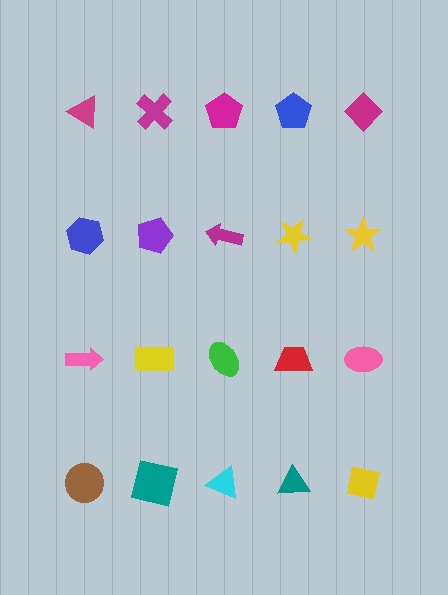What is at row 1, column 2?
A magenta cross.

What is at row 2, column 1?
A blue hexagon.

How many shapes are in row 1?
5 shapes.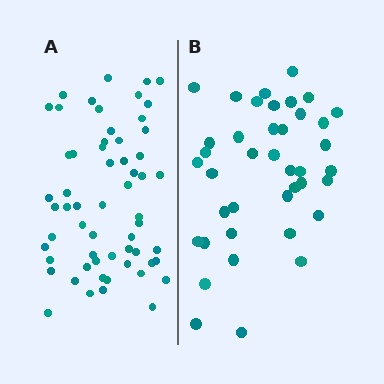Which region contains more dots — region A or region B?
Region A (the left region) has more dots.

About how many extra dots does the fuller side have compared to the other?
Region A has approximately 20 more dots than region B.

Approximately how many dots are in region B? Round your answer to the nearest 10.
About 40 dots.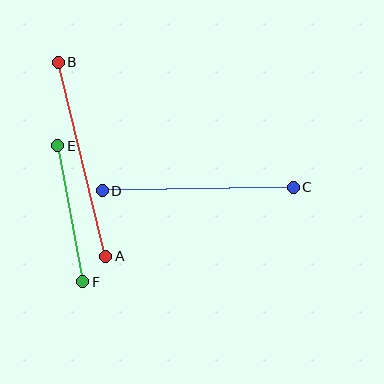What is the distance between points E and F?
The distance is approximately 138 pixels.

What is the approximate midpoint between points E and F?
The midpoint is at approximately (70, 214) pixels.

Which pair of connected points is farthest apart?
Points A and B are farthest apart.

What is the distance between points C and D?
The distance is approximately 191 pixels.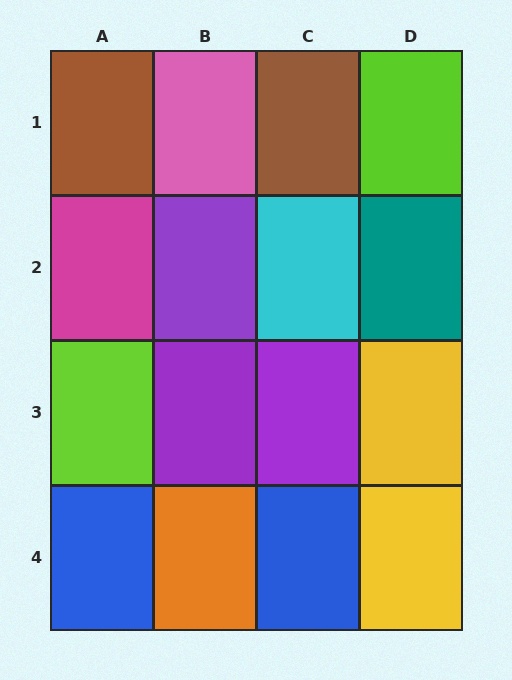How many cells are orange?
1 cell is orange.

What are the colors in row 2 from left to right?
Magenta, purple, cyan, teal.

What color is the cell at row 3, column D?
Yellow.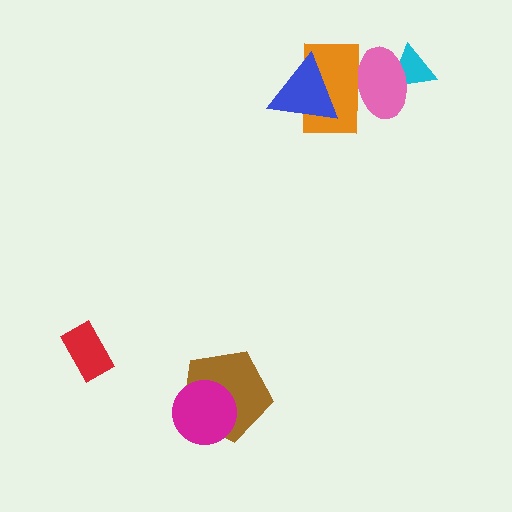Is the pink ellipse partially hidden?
Yes, it is partially covered by another shape.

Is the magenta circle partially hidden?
No, no other shape covers it.